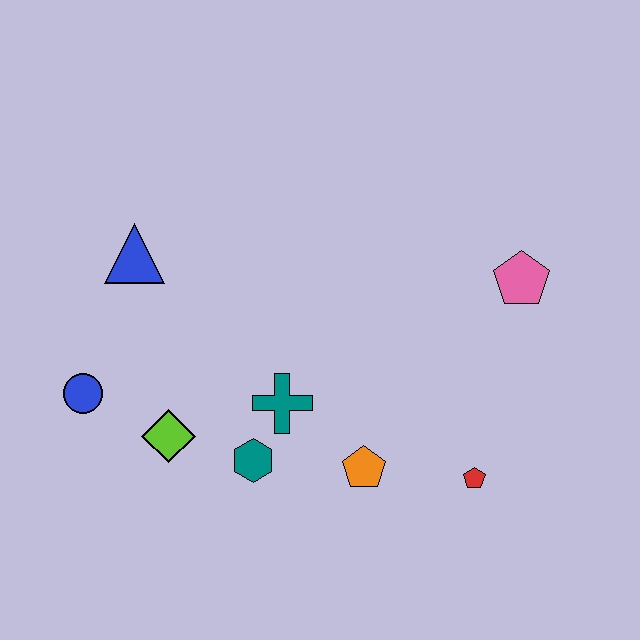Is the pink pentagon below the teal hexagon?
No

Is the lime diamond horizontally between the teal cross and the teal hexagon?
No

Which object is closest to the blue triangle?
The blue circle is closest to the blue triangle.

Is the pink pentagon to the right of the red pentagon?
Yes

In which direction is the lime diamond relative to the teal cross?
The lime diamond is to the left of the teal cross.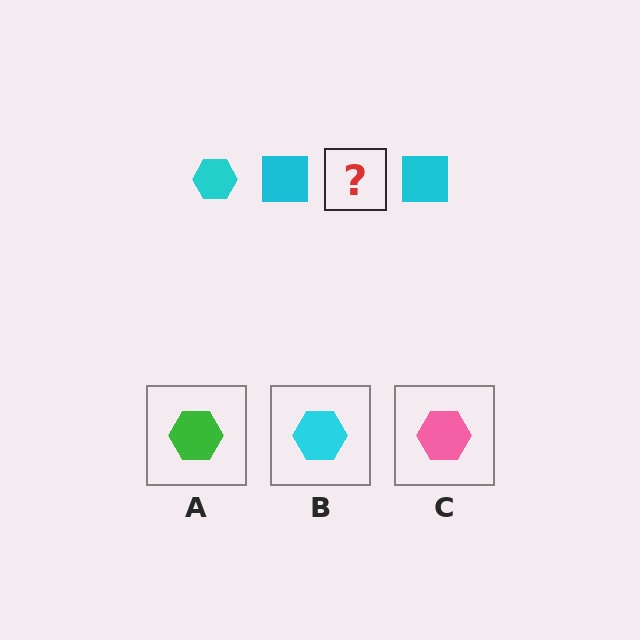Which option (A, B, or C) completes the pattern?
B.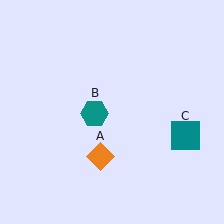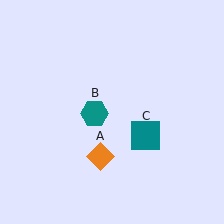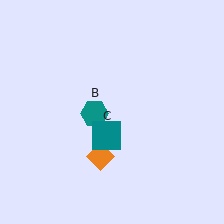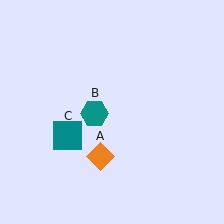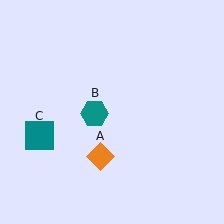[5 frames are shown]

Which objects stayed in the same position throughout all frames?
Orange diamond (object A) and teal hexagon (object B) remained stationary.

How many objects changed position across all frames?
1 object changed position: teal square (object C).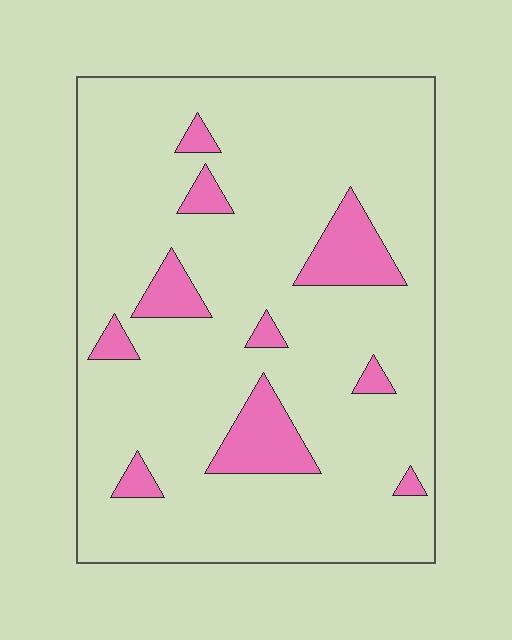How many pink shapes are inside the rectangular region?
10.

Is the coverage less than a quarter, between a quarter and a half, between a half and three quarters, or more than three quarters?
Less than a quarter.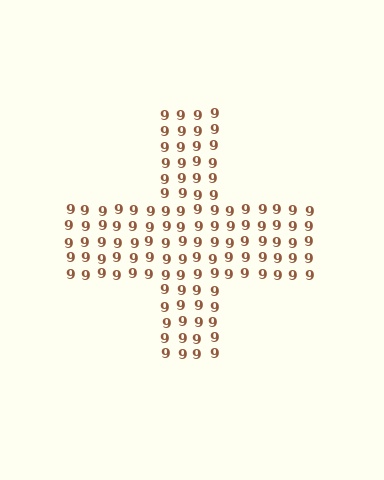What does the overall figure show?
The overall figure shows a cross.